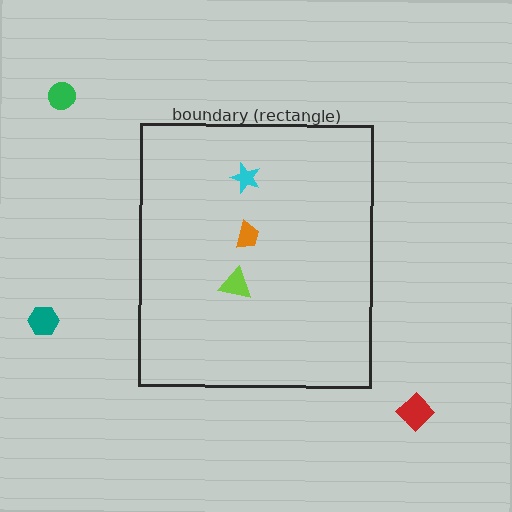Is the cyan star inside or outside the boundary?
Inside.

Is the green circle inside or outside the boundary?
Outside.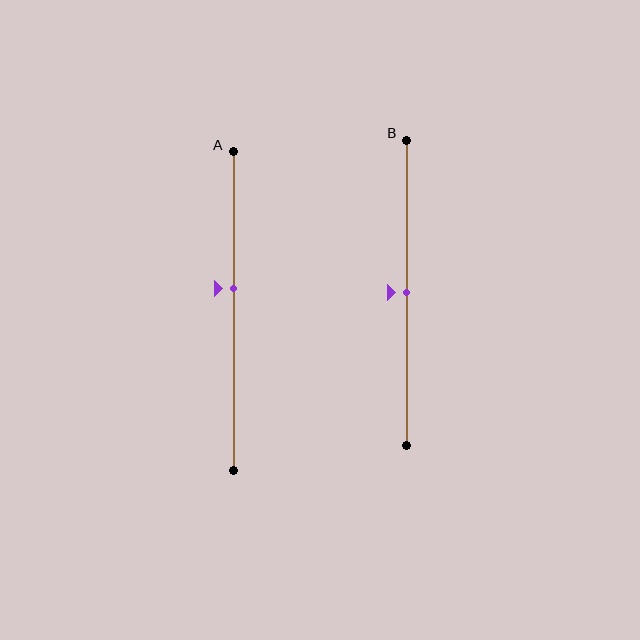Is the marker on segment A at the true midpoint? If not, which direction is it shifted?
No, the marker on segment A is shifted upward by about 7% of the segment length.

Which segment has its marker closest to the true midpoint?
Segment B has its marker closest to the true midpoint.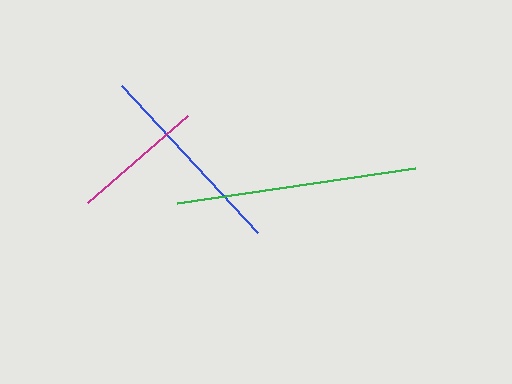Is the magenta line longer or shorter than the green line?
The green line is longer than the magenta line.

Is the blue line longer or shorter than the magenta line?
The blue line is longer than the magenta line.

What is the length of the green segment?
The green segment is approximately 240 pixels long.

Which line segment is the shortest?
The magenta line is the shortest at approximately 133 pixels.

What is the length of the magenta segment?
The magenta segment is approximately 133 pixels long.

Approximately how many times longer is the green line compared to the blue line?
The green line is approximately 1.2 times the length of the blue line.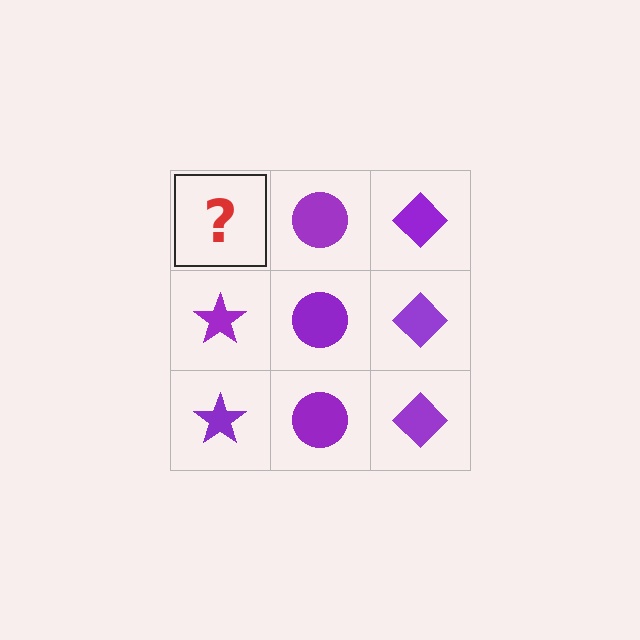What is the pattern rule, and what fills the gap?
The rule is that each column has a consistent shape. The gap should be filled with a purple star.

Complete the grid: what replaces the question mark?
The question mark should be replaced with a purple star.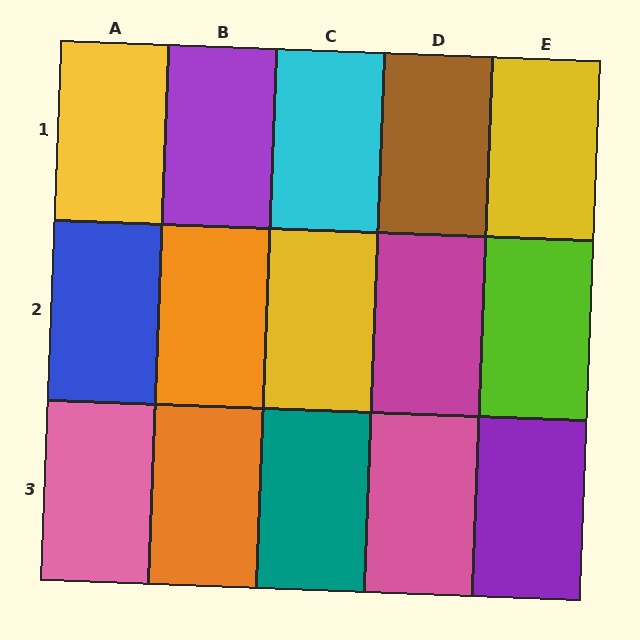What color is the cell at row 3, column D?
Pink.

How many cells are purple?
2 cells are purple.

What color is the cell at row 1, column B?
Purple.